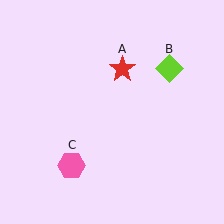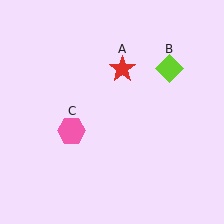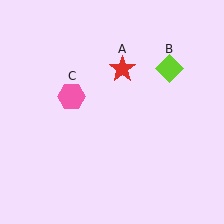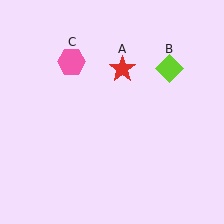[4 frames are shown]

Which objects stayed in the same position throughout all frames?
Red star (object A) and lime diamond (object B) remained stationary.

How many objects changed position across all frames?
1 object changed position: pink hexagon (object C).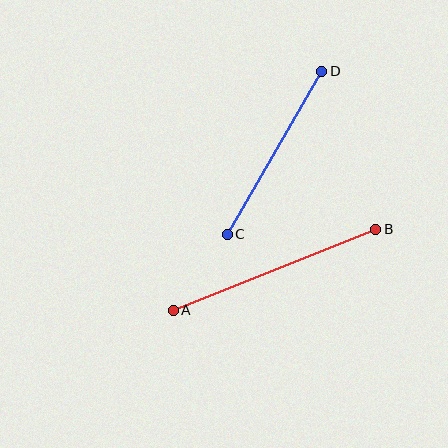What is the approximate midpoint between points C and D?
The midpoint is at approximately (275, 153) pixels.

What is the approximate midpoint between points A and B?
The midpoint is at approximately (275, 270) pixels.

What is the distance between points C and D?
The distance is approximately 188 pixels.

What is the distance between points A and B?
The distance is approximately 218 pixels.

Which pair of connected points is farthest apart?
Points A and B are farthest apart.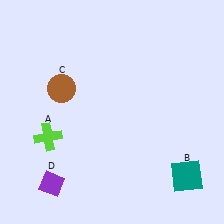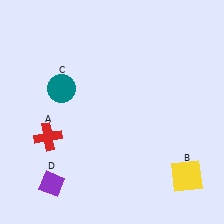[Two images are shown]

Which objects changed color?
A changed from lime to red. B changed from teal to yellow. C changed from brown to teal.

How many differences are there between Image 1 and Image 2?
There are 3 differences between the two images.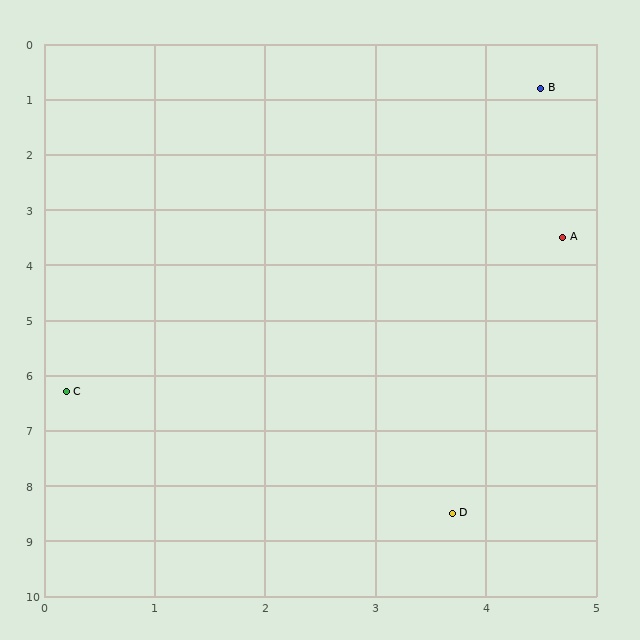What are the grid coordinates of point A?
Point A is at approximately (4.7, 3.5).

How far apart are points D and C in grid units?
Points D and C are about 4.1 grid units apart.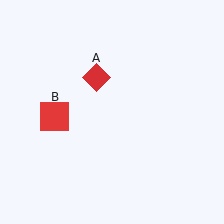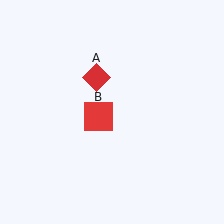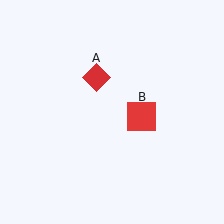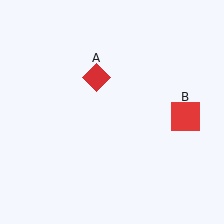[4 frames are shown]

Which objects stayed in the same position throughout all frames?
Red diamond (object A) remained stationary.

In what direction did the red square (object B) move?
The red square (object B) moved right.